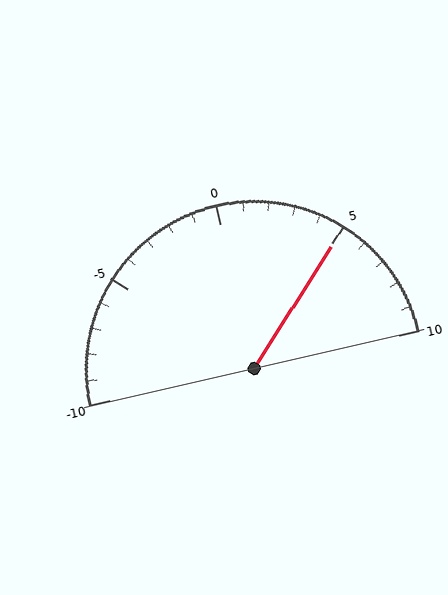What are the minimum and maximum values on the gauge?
The gauge ranges from -10 to 10.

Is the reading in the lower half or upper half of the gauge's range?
The reading is in the upper half of the range (-10 to 10).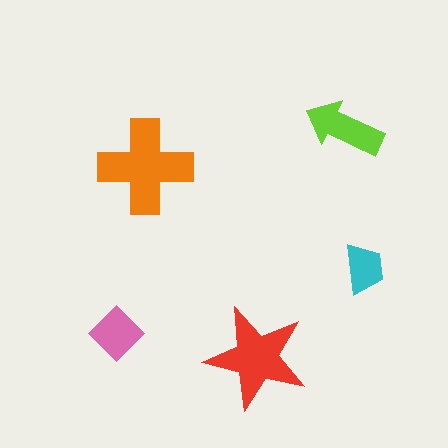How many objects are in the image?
There are 5 objects in the image.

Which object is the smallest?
The cyan trapezoid.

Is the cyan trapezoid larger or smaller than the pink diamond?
Smaller.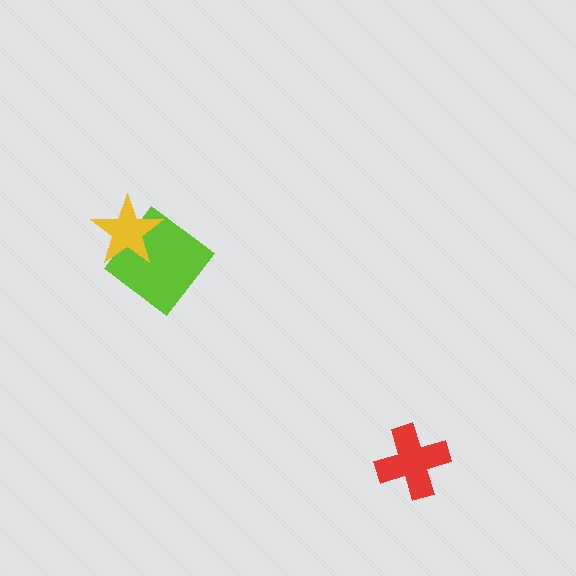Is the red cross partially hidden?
No, no other shape covers it.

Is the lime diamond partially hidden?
Yes, it is partially covered by another shape.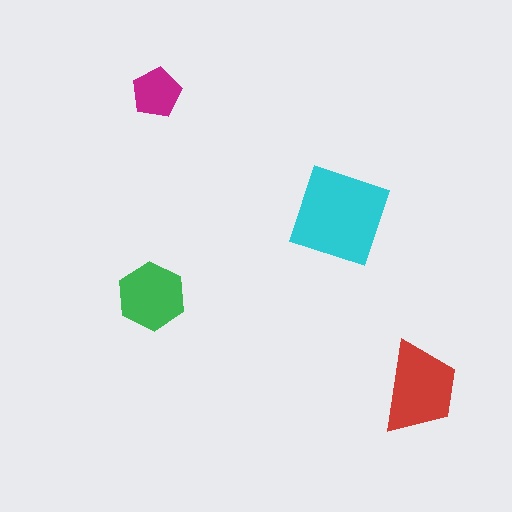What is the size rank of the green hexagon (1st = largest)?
3rd.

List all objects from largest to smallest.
The cyan square, the red trapezoid, the green hexagon, the magenta pentagon.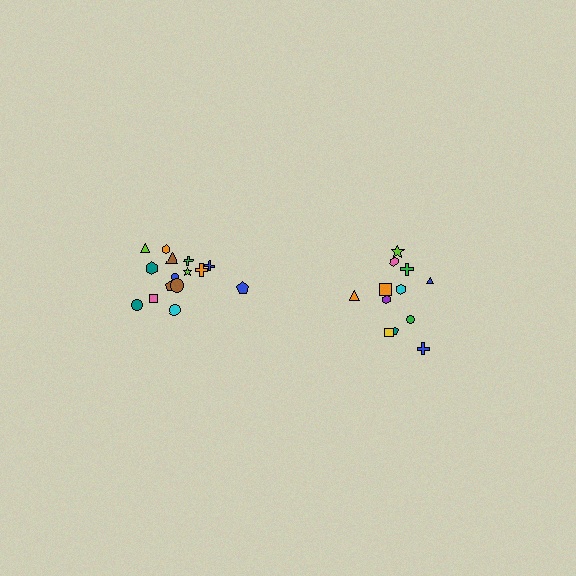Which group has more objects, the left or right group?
The left group.